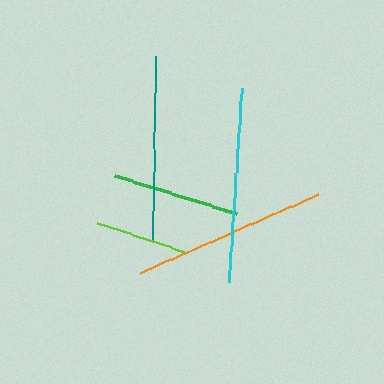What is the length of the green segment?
The green segment is approximately 128 pixels long.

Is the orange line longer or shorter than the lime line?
The orange line is longer than the lime line.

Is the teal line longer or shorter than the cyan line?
The cyan line is longer than the teal line.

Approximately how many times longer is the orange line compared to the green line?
The orange line is approximately 1.5 times the length of the green line.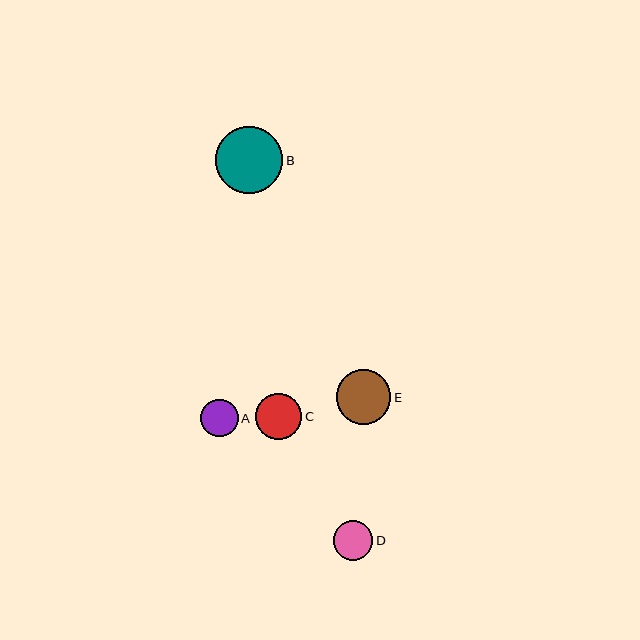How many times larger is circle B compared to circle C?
Circle B is approximately 1.5 times the size of circle C.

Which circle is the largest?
Circle B is the largest with a size of approximately 67 pixels.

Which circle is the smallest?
Circle A is the smallest with a size of approximately 38 pixels.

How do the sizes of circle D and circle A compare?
Circle D and circle A are approximately the same size.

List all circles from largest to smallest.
From largest to smallest: B, E, C, D, A.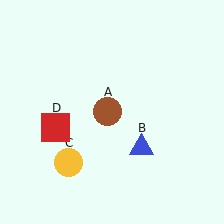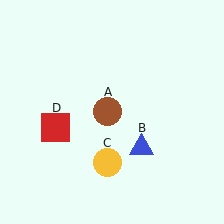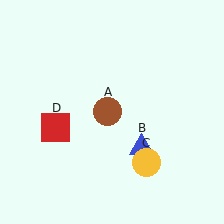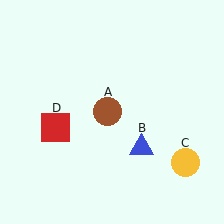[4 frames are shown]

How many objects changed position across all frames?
1 object changed position: yellow circle (object C).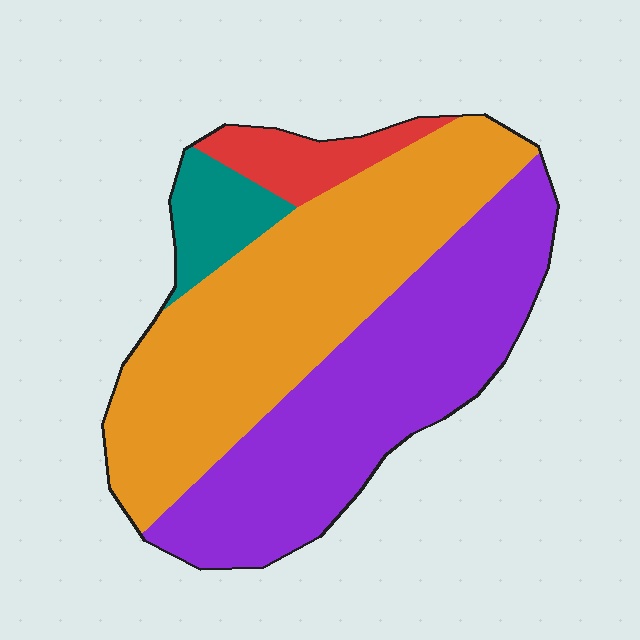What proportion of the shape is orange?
Orange covers around 45% of the shape.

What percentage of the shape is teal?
Teal takes up about one tenth (1/10) of the shape.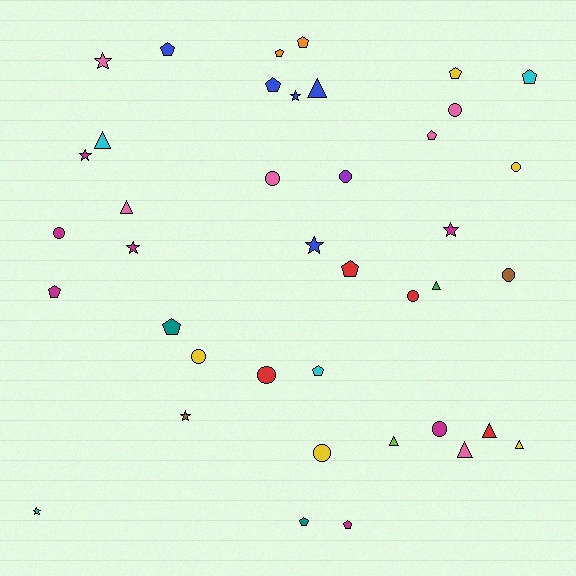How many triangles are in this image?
There are 8 triangles.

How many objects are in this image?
There are 40 objects.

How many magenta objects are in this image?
There are 7 magenta objects.